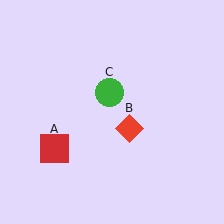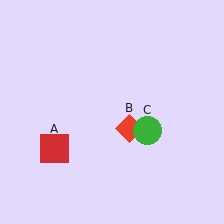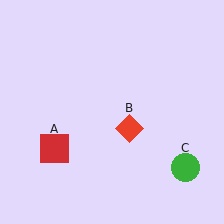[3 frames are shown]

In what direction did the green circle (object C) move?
The green circle (object C) moved down and to the right.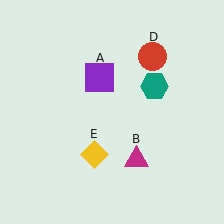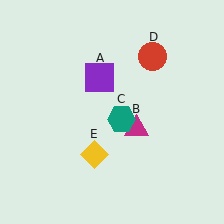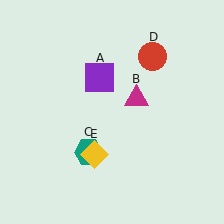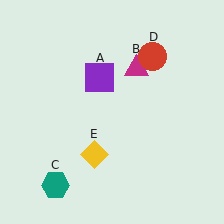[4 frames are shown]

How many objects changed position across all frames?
2 objects changed position: magenta triangle (object B), teal hexagon (object C).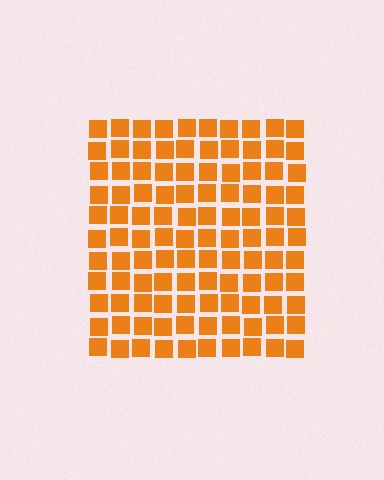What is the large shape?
The large shape is a square.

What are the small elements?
The small elements are squares.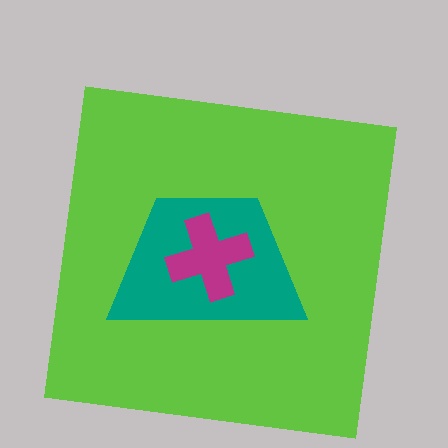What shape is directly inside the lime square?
The teal trapezoid.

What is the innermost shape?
The magenta cross.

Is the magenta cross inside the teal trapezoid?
Yes.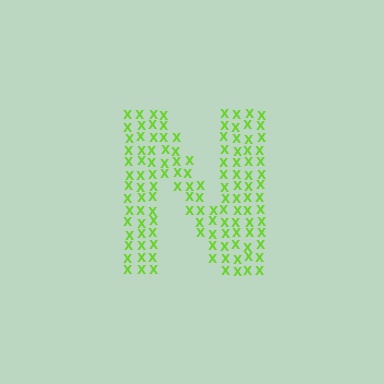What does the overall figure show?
The overall figure shows the letter N.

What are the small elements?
The small elements are letter X's.